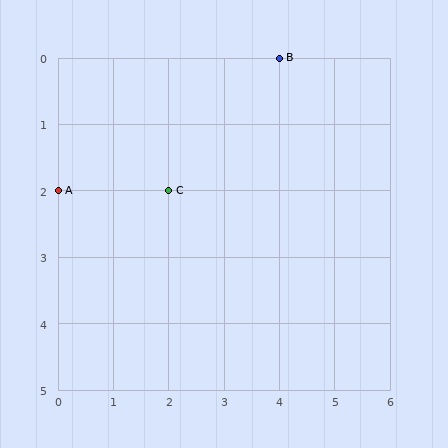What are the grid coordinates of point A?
Point A is at grid coordinates (0, 2).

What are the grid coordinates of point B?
Point B is at grid coordinates (4, 0).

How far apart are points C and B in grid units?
Points C and B are 2 columns and 2 rows apart (about 2.8 grid units diagonally).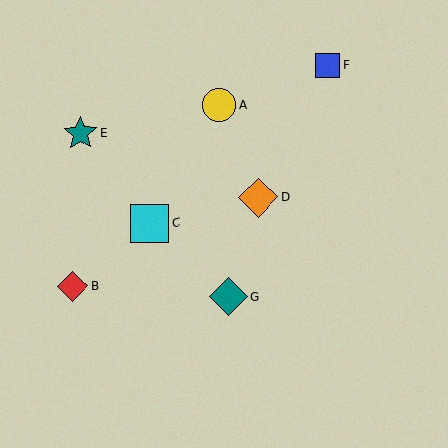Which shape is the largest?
The orange diamond (labeled D) is the largest.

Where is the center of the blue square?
The center of the blue square is at (328, 65).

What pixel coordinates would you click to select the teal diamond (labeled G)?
Click at (228, 297) to select the teal diamond G.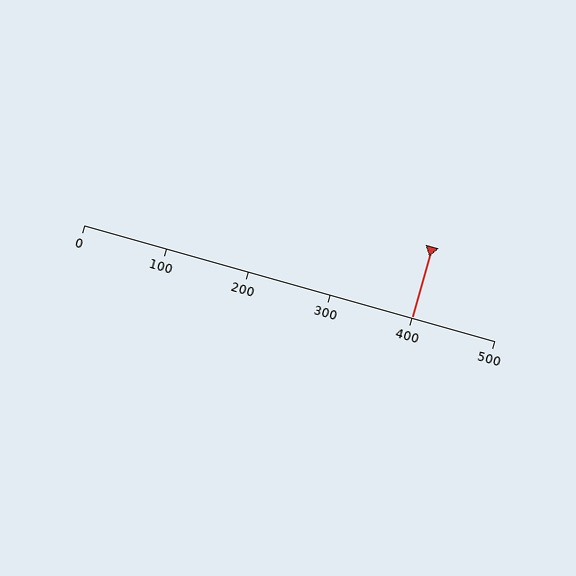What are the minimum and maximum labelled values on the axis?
The axis runs from 0 to 500.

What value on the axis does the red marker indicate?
The marker indicates approximately 400.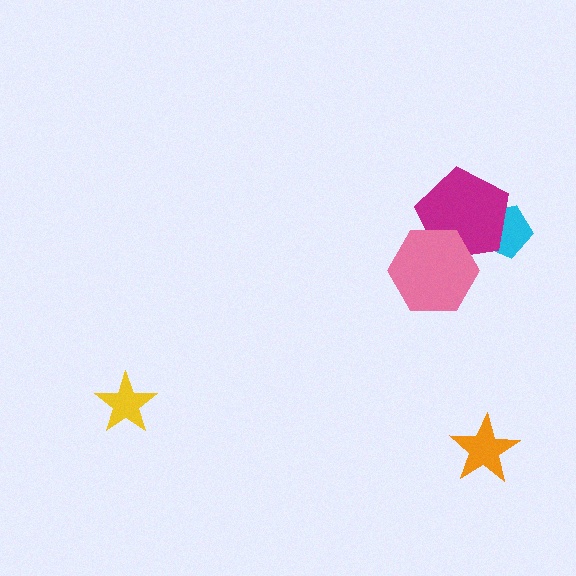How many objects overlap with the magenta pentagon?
2 objects overlap with the magenta pentagon.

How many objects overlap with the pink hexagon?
1 object overlaps with the pink hexagon.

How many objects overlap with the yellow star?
0 objects overlap with the yellow star.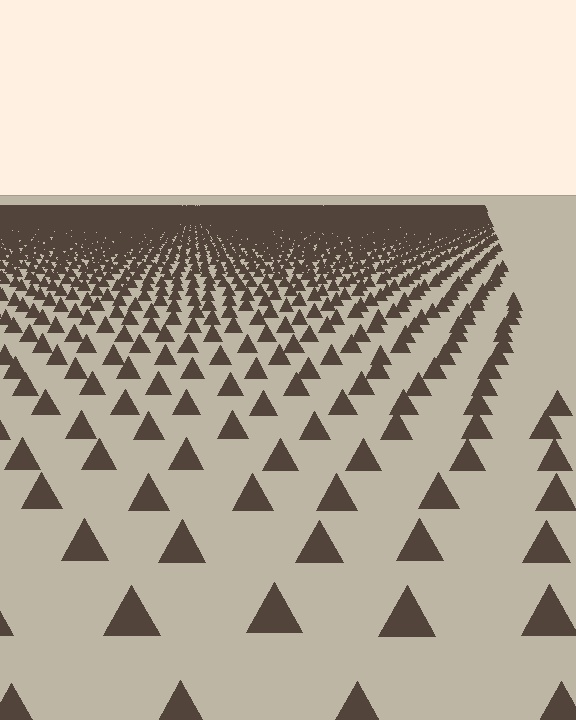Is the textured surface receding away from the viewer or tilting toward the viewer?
The surface is receding away from the viewer. Texture elements get smaller and denser toward the top.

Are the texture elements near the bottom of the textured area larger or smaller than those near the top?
Larger. Near the bottom, elements are closer to the viewer and appear at a bigger on-screen size.